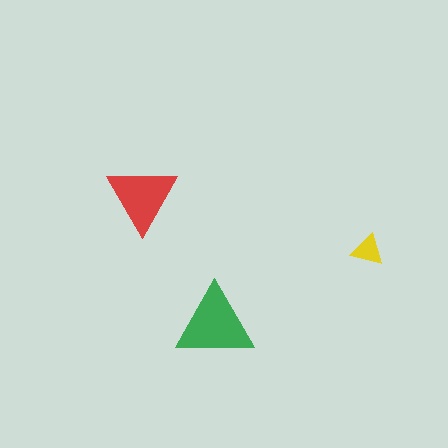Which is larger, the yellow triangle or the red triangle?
The red one.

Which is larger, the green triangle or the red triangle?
The green one.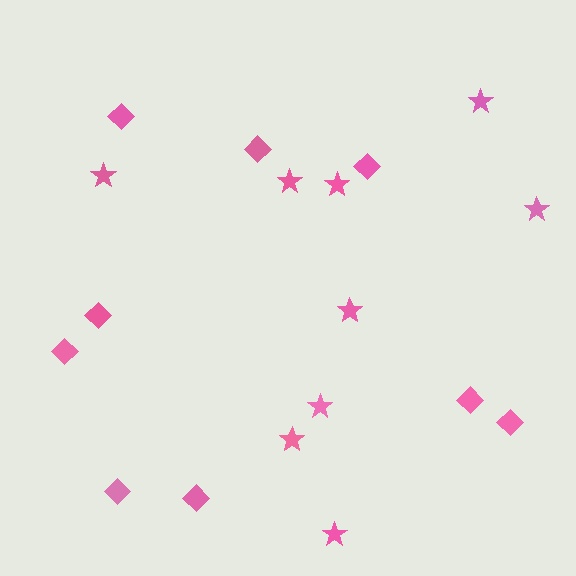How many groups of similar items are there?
There are 2 groups: one group of diamonds (9) and one group of stars (9).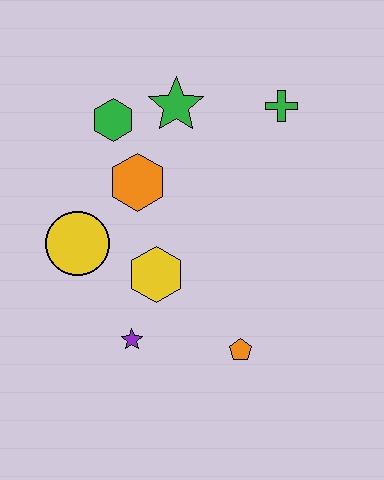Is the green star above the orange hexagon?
Yes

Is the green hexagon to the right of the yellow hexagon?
No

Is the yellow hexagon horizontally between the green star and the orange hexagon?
Yes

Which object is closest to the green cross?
The green star is closest to the green cross.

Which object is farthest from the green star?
The orange pentagon is farthest from the green star.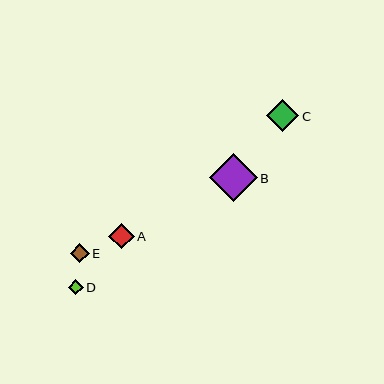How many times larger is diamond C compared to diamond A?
Diamond C is approximately 1.3 times the size of diamond A.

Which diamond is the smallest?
Diamond D is the smallest with a size of approximately 15 pixels.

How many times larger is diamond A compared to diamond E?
Diamond A is approximately 1.4 times the size of diamond E.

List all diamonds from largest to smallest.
From largest to smallest: B, C, A, E, D.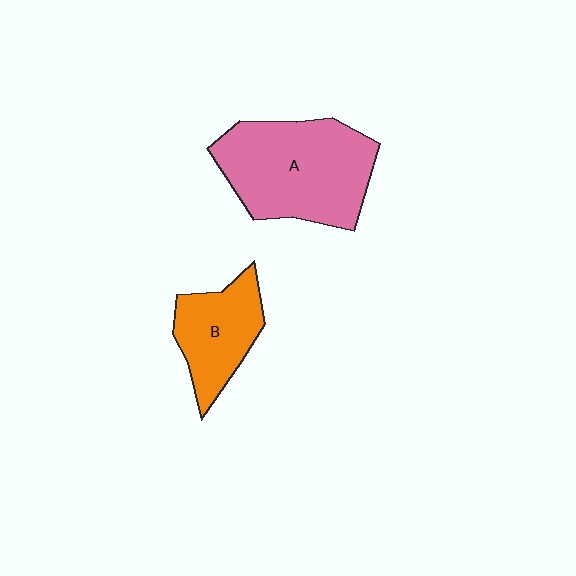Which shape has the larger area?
Shape A (pink).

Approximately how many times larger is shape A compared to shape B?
Approximately 1.8 times.